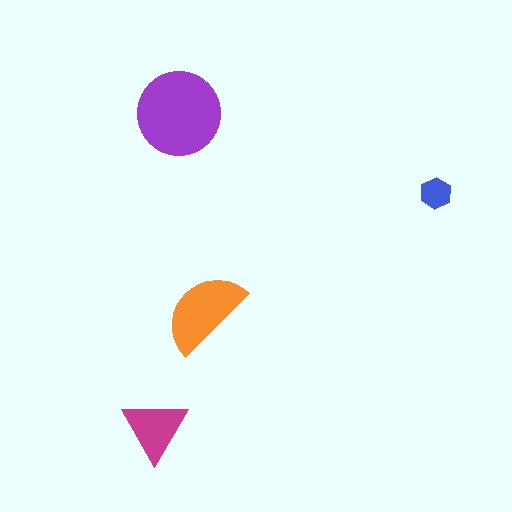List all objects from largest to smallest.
The purple circle, the orange semicircle, the magenta triangle, the blue hexagon.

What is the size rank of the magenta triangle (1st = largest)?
3rd.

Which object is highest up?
The purple circle is topmost.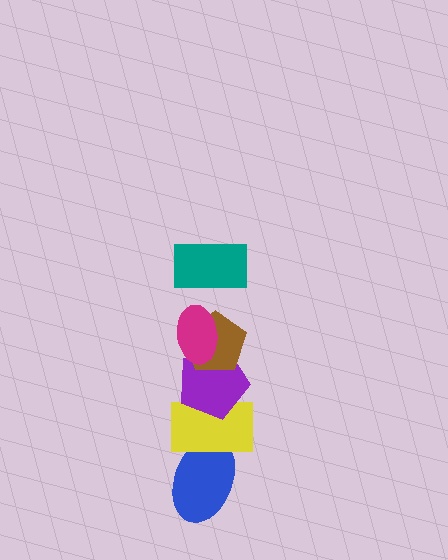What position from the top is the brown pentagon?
The brown pentagon is 3rd from the top.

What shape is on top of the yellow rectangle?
The purple pentagon is on top of the yellow rectangle.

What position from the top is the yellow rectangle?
The yellow rectangle is 5th from the top.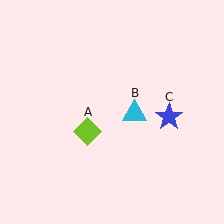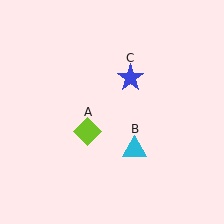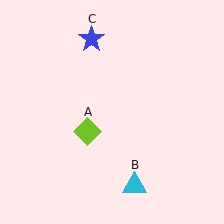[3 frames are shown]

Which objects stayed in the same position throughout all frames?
Lime diamond (object A) remained stationary.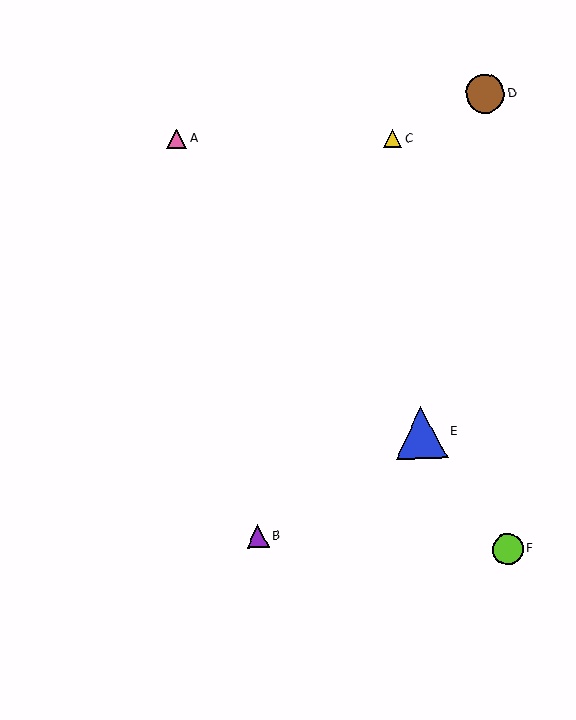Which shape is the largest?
The blue triangle (labeled E) is the largest.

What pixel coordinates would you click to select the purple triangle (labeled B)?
Click at (258, 536) to select the purple triangle B.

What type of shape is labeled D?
Shape D is a brown circle.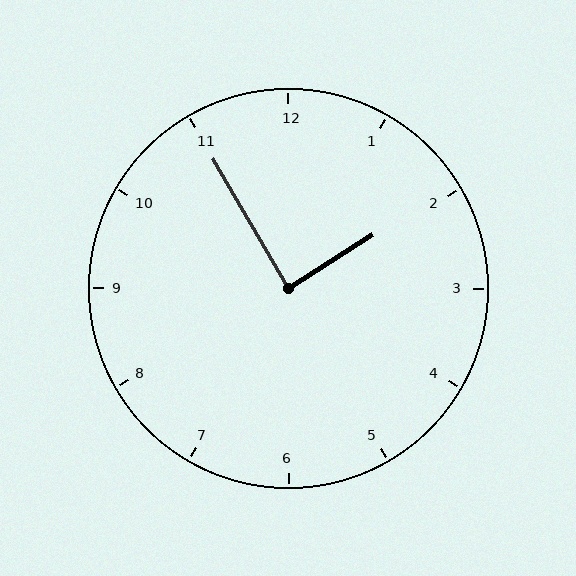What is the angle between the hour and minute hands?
Approximately 88 degrees.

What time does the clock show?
1:55.